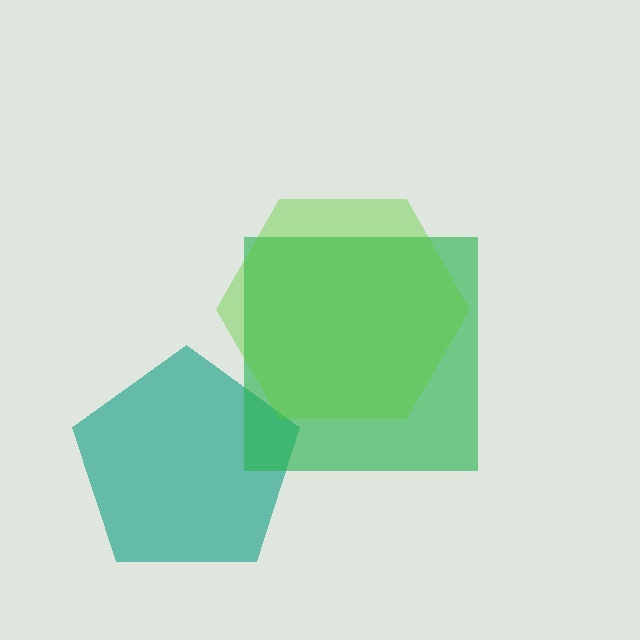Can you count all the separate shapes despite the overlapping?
Yes, there are 3 separate shapes.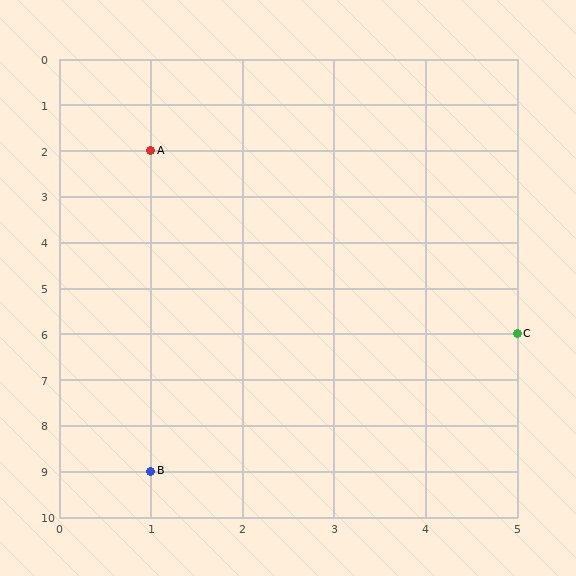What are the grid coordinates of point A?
Point A is at grid coordinates (1, 2).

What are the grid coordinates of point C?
Point C is at grid coordinates (5, 6).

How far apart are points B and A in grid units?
Points B and A are 7 rows apart.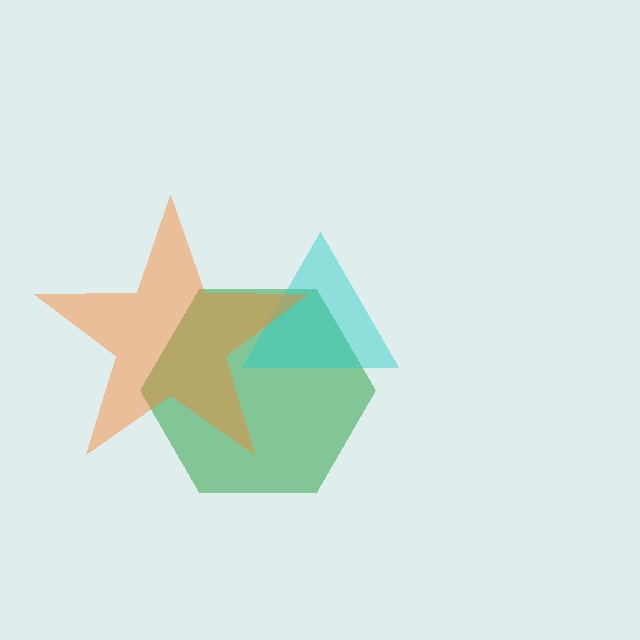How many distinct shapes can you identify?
There are 3 distinct shapes: a green hexagon, a cyan triangle, an orange star.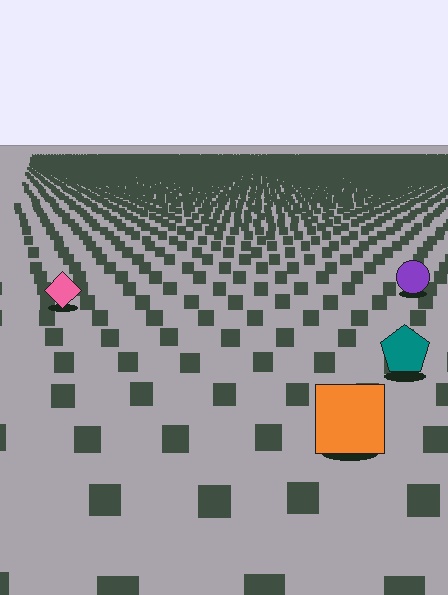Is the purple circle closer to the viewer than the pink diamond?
No. The pink diamond is closer — you can tell from the texture gradient: the ground texture is coarser near it.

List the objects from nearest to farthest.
From nearest to farthest: the orange square, the teal pentagon, the pink diamond, the purple circle.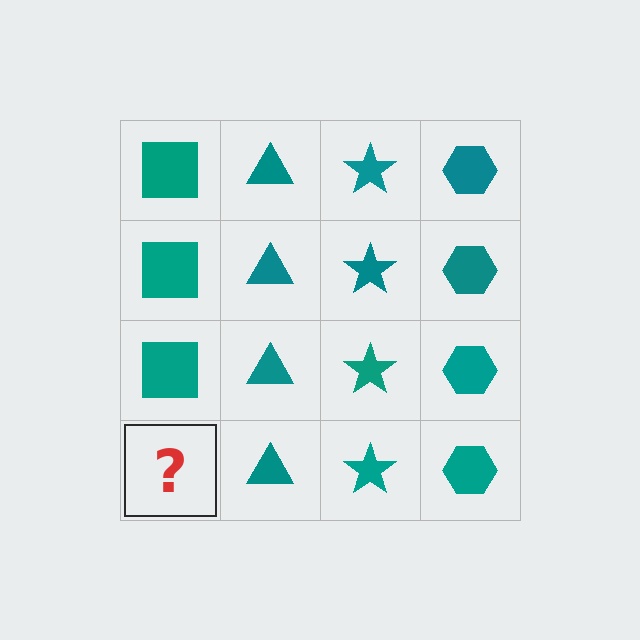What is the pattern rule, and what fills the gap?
The rule is that each column has a consistent shape. The gap should be filled with a teal square.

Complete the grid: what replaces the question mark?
The question mark should be replaced with a teal square.